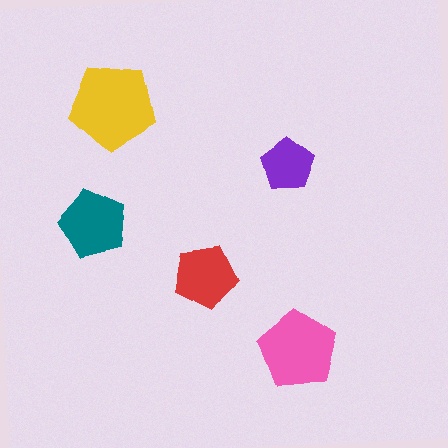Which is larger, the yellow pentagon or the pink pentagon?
The yellow one.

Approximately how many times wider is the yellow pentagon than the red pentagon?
About 1.5 times wider.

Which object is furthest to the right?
The pink pentagon is rightmost.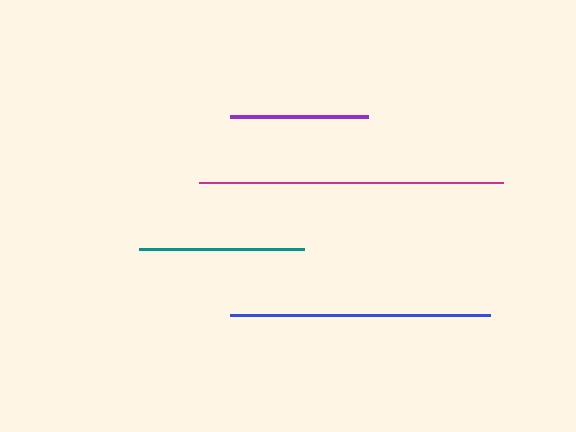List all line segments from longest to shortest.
From longest to shortest: magenta, blue, teal, purple.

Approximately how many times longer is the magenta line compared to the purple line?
The magenta line is approximately 2.2 times the length of the purple line.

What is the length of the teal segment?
The teal segment is approximately 165 pixels long.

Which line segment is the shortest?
The purple line is the shortest at approximately 138 pixels.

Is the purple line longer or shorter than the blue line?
The blue line is longer than the purple line.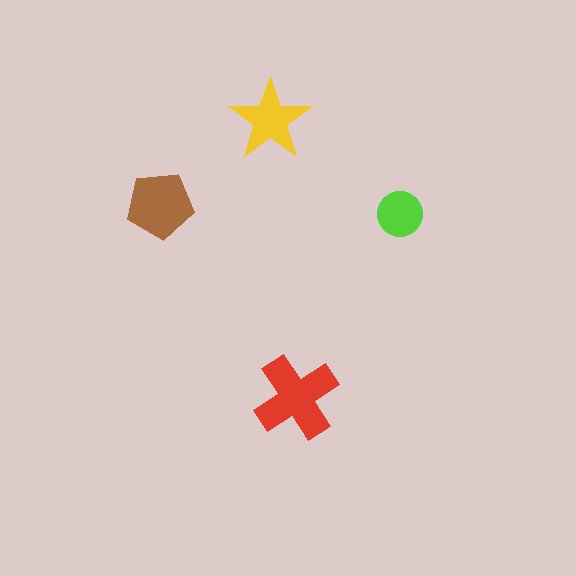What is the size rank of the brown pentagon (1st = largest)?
2nd.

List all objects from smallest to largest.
The lime circle, the yellow star, the brown pentagon, the red cross.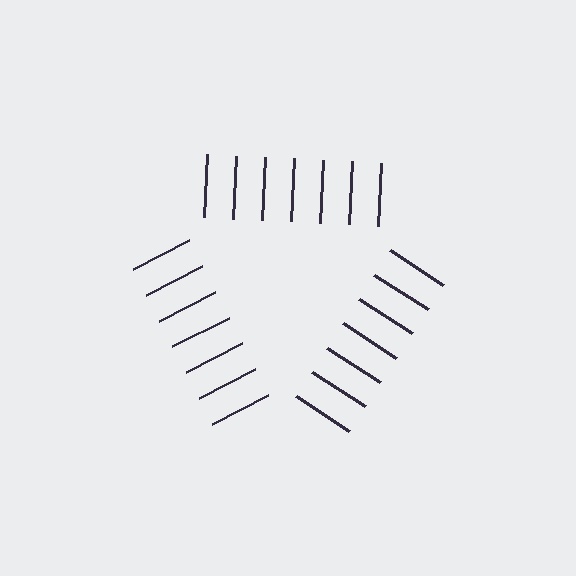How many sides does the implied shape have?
3 sides — the line-ends trace a triangle.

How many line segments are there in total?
21 — 7 along each of the 3 edges.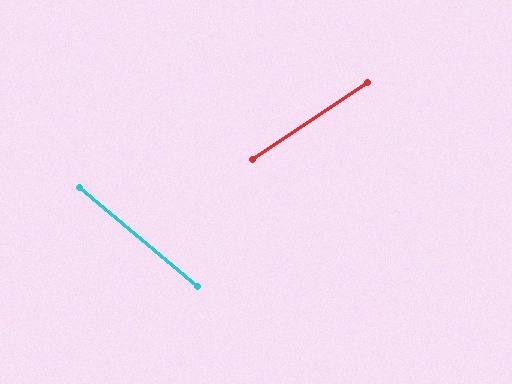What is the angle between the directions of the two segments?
Approximately 74 degrees.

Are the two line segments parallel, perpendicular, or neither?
Neither parallel nor perpendicular — they differ by about 74°.